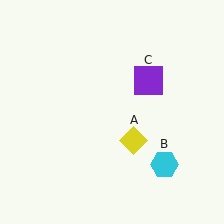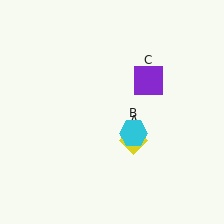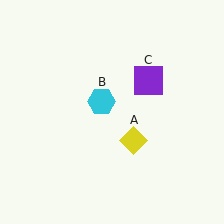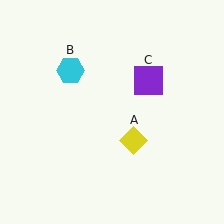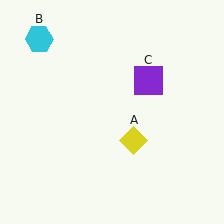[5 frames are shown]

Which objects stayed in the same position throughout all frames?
Yellow diamond (object A) and purple square (object C) remained stationary.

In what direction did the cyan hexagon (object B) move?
The cyan hexagon (object B) moved up and to the left.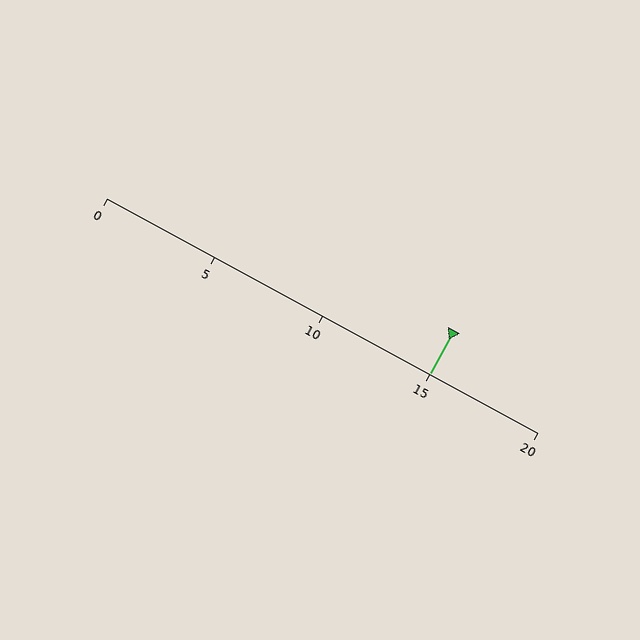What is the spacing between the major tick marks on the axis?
The major ticks are spaced 5 apart.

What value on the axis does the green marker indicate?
The marker indicates approximately 15.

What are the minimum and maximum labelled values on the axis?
The axis runs from 0 to 20.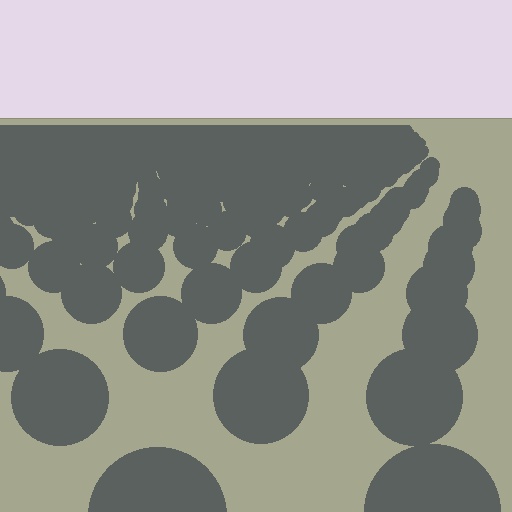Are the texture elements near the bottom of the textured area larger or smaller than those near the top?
Larger. Near the bottom, elements are closer to the viewer and appear at a bigger on-screen size.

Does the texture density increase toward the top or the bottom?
Density increases toward the top.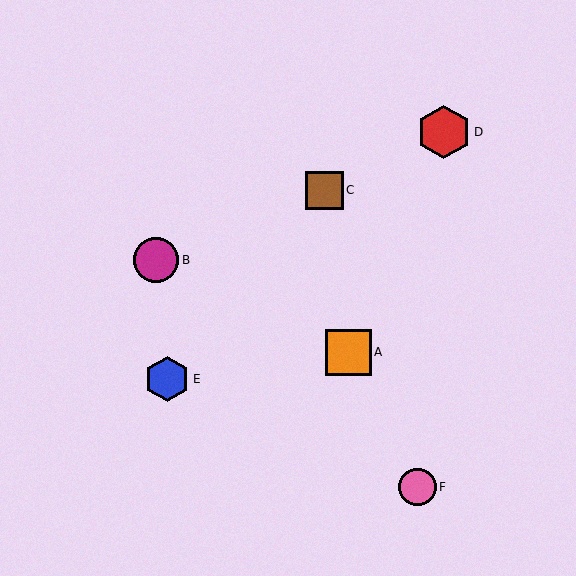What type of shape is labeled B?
Shape B is a magenta circle.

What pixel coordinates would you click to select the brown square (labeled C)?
Click at (324, 190) to select the brown square C.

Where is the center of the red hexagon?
The center of the red hexagon is at (444, 132).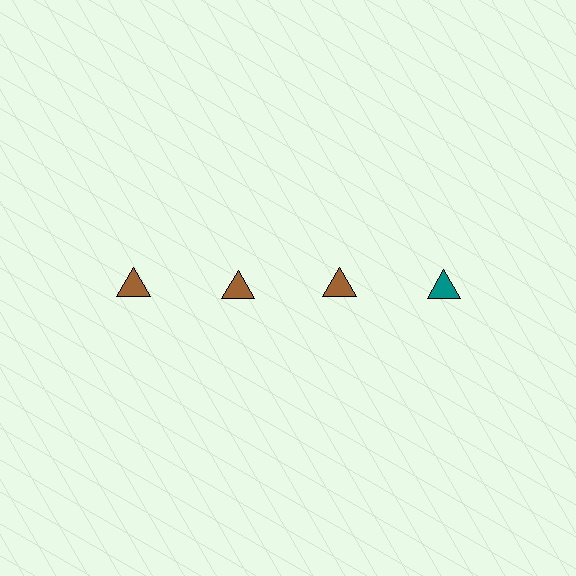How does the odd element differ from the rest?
It has a different color: teal instead of brown.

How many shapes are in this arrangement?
There are 4 shapes arranged in a grid pattern.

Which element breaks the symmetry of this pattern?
The teal triangle in the top row, second from right column breaks the symmetry. All other shapes are brown triangles.